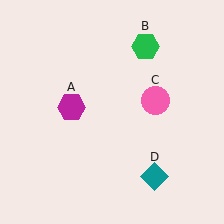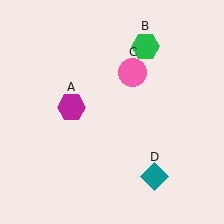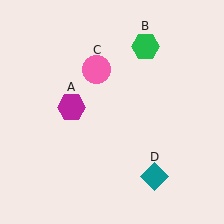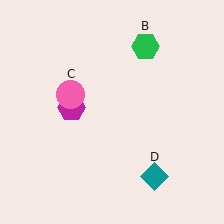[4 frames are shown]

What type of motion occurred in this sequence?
The pink circle (object C) rotated counterclockwise around the center of the scene.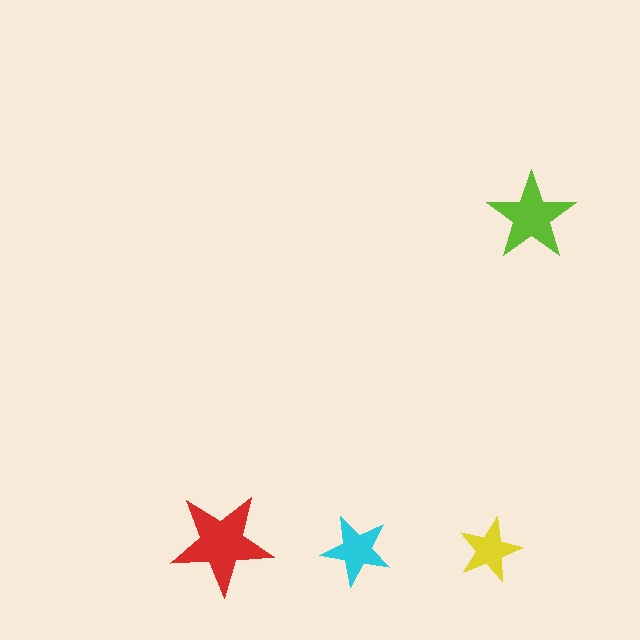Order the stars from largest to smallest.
the red one, the lime one, the cyan one, the yellow one.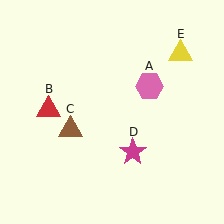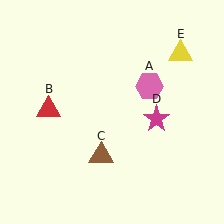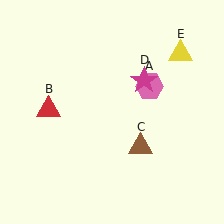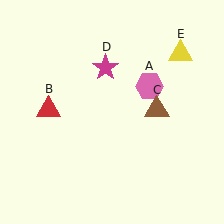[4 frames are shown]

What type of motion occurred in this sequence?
The brown triangle (object C), magenta star (object D) rotated counterclockwise around the center of the scene.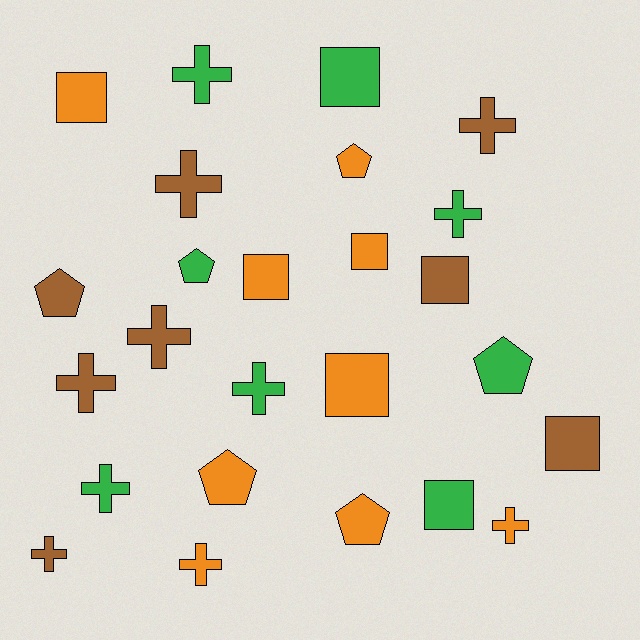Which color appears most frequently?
Orange, with 9 objects.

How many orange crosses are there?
There are 2 orange crosses.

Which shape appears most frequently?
Cross, with 11 objects.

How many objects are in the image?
There are 25 objects.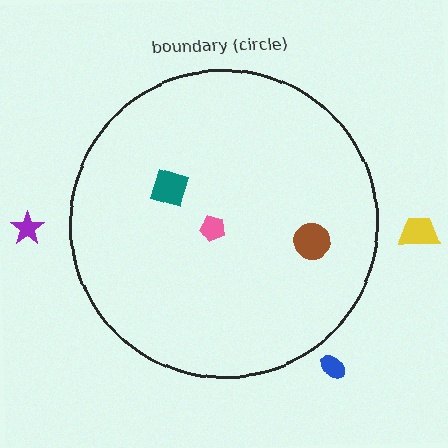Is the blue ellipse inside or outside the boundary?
Outside.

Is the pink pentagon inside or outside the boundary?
Inside.